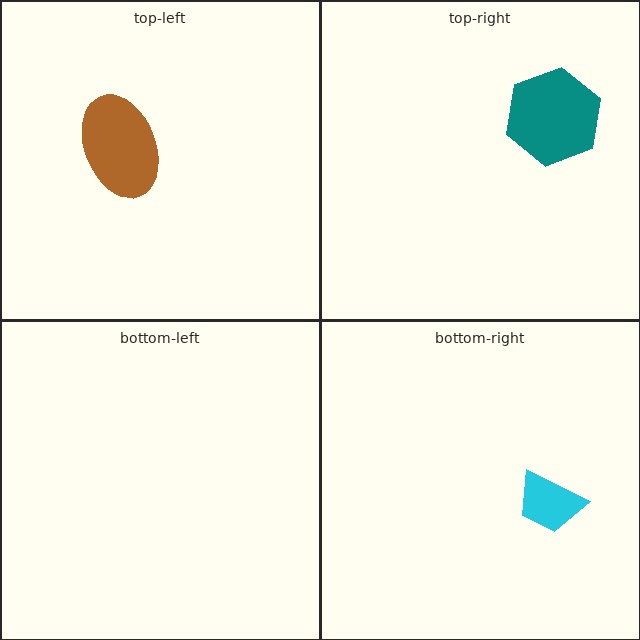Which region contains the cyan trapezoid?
The bottom-right region.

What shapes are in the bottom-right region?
The cyan trapezoid.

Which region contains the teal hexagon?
The top-right region.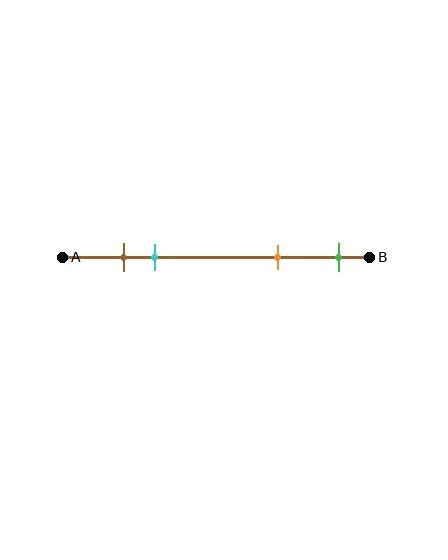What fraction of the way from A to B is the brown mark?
The brown mark is approximately 20% (0.2) of the way from A to B.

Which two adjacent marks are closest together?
The brown and cyan marks are the closest adjacent pair.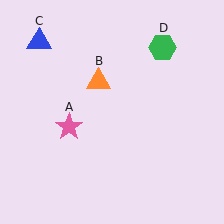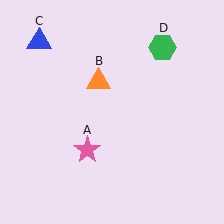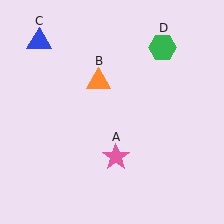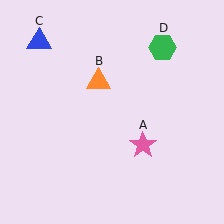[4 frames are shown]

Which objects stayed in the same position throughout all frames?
Orange triangle (object B) and blue triangle (object C) and green hexagon (object D) remained stationary.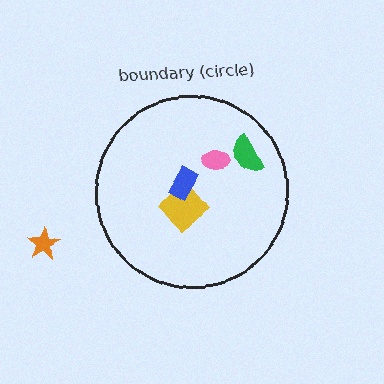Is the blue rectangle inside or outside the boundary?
Inside.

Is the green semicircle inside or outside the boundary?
Inside.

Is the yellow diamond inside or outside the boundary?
Inside.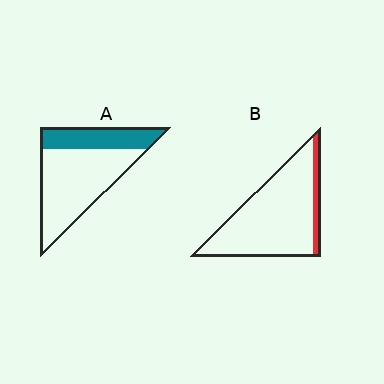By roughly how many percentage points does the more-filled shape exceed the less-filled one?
By roughly 20 percentage points (A over B).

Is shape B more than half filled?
No.